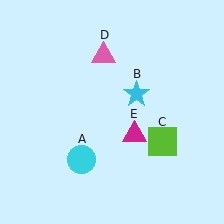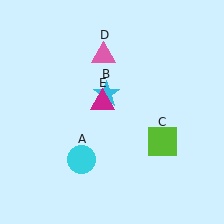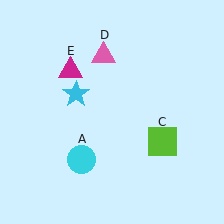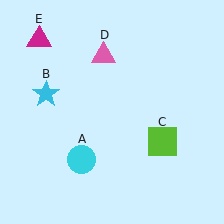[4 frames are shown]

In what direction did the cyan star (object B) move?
The cyan star (object B) moved left.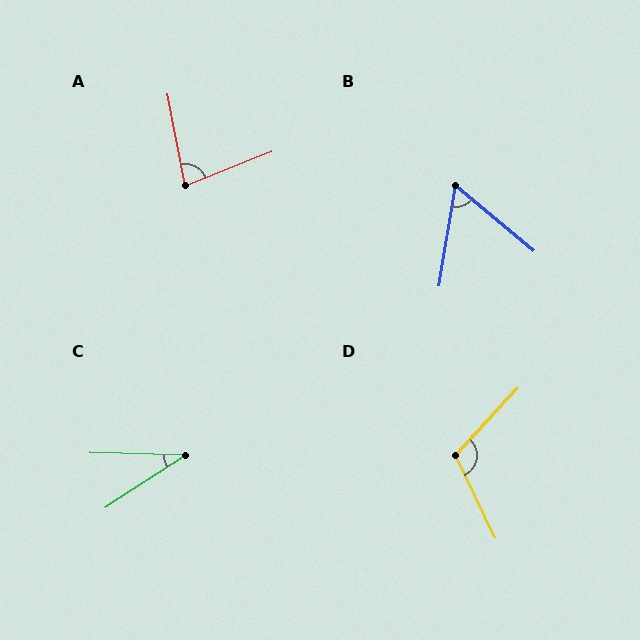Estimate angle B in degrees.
Approximately 59 degrees.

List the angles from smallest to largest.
C (35°), B (59°), A (79°), D (112°).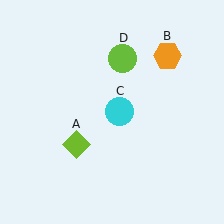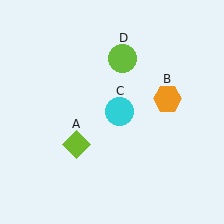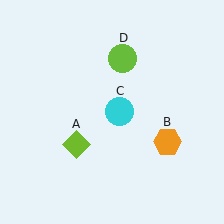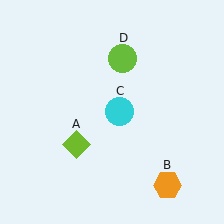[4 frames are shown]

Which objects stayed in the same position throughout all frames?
Lime diamond (object A) and cyan circle (object C) and lime circle (object D) remained stationary.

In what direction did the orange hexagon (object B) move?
The orange hexagon (object B) moved down.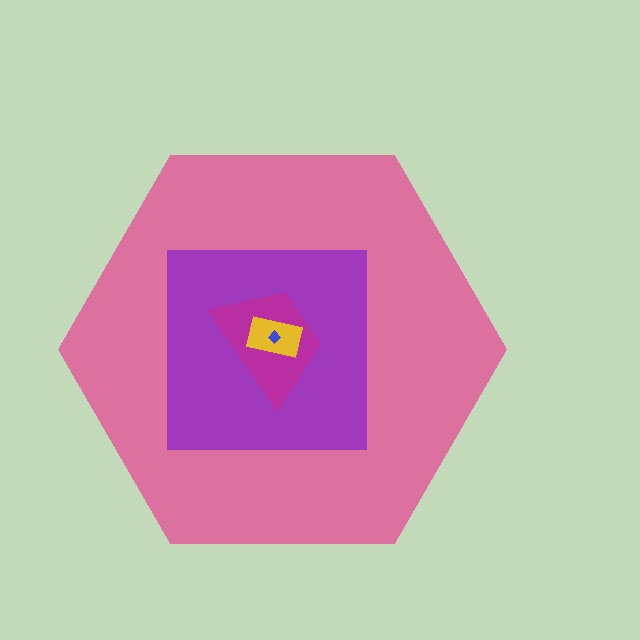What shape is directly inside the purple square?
The magenta trapezoid.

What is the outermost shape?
The pink hexagon.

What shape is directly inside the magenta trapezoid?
The yellow rectangle.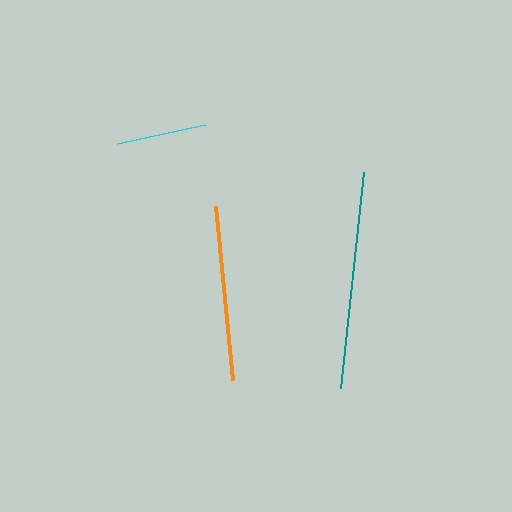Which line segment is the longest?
The teal line is the longest at approximately 217 pixels.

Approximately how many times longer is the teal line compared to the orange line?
The teal line is approximately 1.2 times the length of the orange line.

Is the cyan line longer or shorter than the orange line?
The orange line is longer than the cyan line.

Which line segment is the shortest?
The cyan line is the shortest at approximately 90 pixels.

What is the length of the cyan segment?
The cyan segment is approximately 90 pixels long.